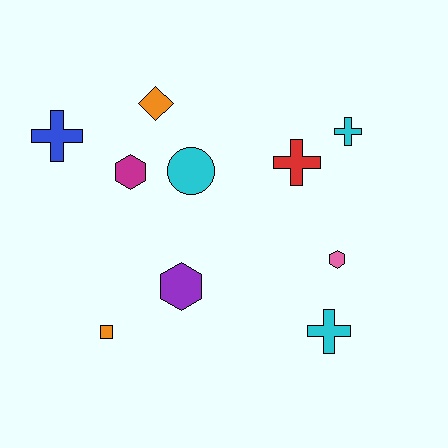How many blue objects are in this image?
There is 1 blue object.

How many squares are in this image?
There is 1 square.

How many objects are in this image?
There are 10 objects.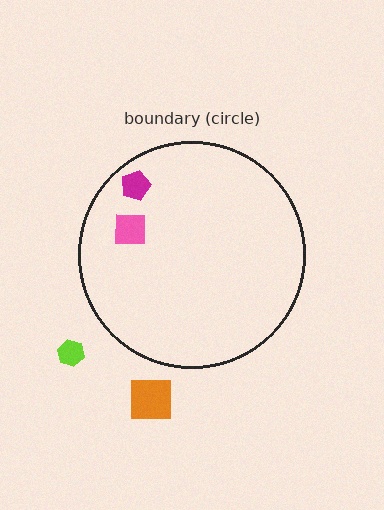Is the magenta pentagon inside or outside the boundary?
Inside.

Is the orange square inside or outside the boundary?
Outside.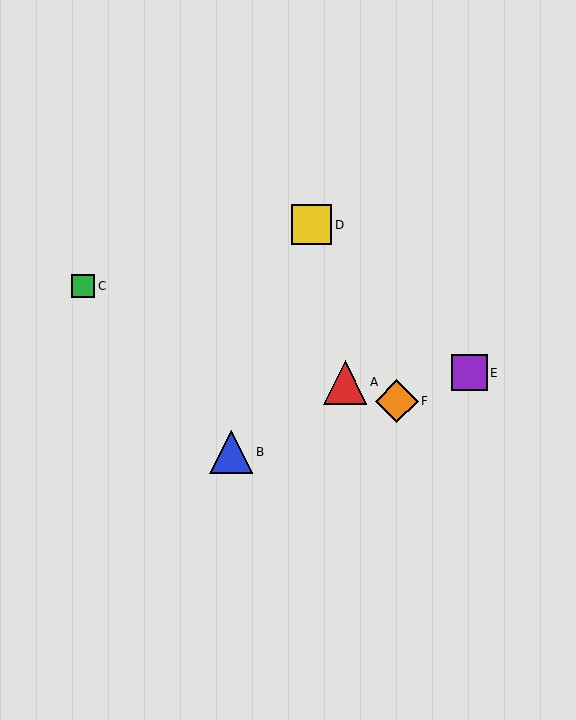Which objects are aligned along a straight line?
Objects A, C, F are aligned along a straight line.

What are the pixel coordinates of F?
Object F is at (397, 401).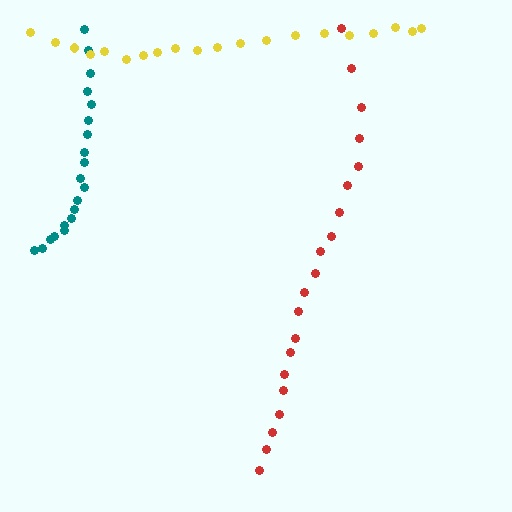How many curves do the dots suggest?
There are 3 distinct paths.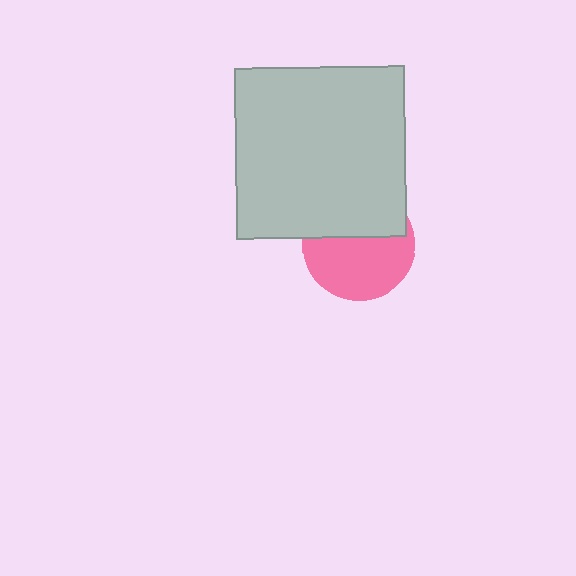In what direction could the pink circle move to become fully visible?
The pink circle could move down. That would shift it out from behind the light gray square entirely.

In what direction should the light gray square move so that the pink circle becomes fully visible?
The light gray square should move up. That is the shortest direction to clear the overlap and leave the pink circle fully visible.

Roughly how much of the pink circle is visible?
About half of it is visible (roughly 58%).